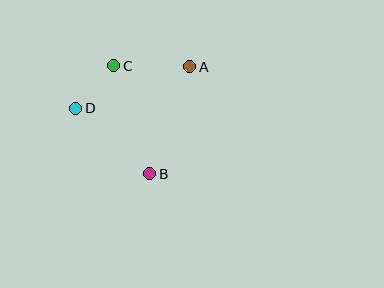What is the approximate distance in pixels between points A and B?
The distance between A and B is approximately 114 pixels.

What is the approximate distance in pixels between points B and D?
The distance between B and D is approximately 99 pixels.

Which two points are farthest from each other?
Points A and D are farthest from each other.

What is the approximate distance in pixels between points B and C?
The distance between B and C is approximately 114 pixels.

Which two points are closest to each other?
Points C and D are closest to each other.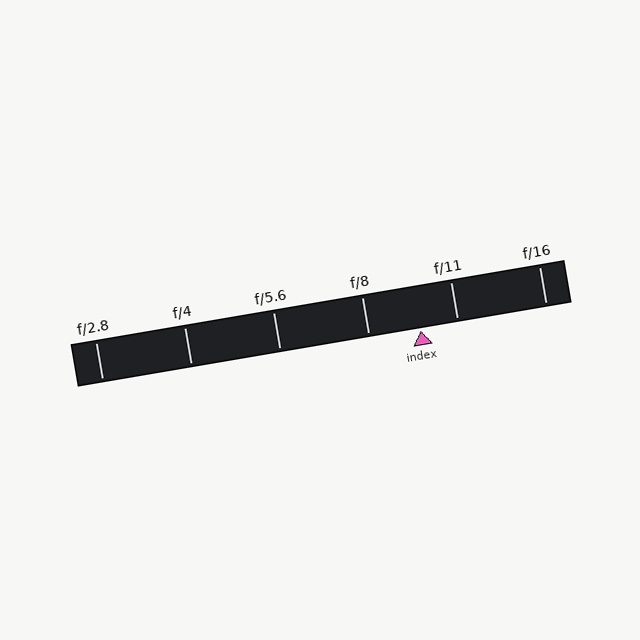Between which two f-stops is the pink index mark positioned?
The index mark is between f/8 and f/11.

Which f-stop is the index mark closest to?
The index mark is closest to f/11.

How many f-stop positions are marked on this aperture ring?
There are 6 f-stop positions marked.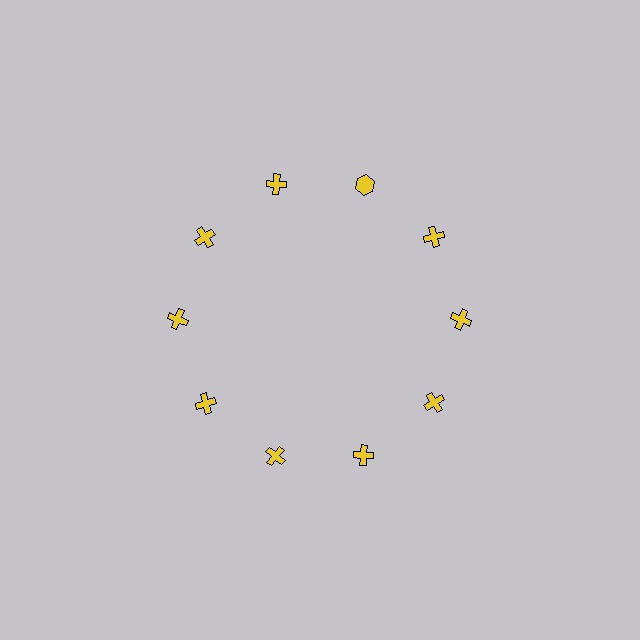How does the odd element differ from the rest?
It has a different shape: hexagon instead of cross.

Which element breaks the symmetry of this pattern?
The yellow hexagon at roughly the 1 o'clock position breaks the symmetry. All other shapes are yellow crosses.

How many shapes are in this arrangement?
There are 10 shapes arranged in a ring pattern.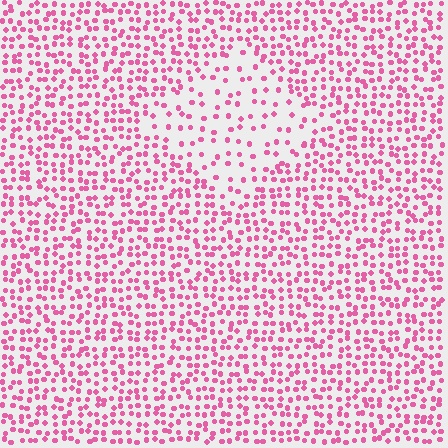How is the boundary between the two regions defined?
The boundary is defined by a change in element density (approximately 2.2x ratio). All elements are the same color, size, and shape.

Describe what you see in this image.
The image contains small pink elements arranged at two different densities. A diamond-shaped region is visible where the elements are less densely packed than the surrounding area.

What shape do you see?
I see a diamond.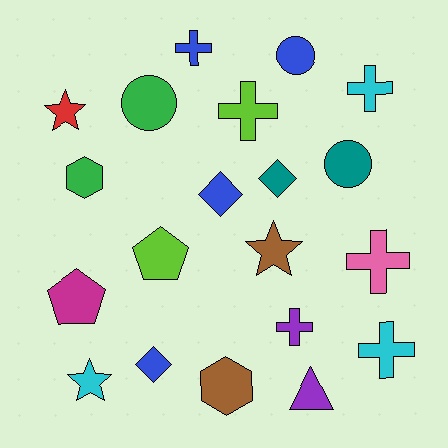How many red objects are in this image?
There is 1 red object.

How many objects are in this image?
There are 20 objects.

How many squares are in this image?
There are no squares.